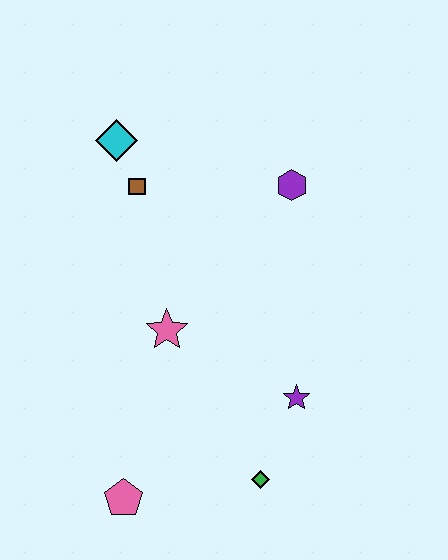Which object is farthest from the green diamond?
The cyan diamond is farthest from the green diamond.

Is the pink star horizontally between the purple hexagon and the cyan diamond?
Yes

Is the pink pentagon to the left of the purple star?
Yes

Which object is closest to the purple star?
The green diamond is closest to the purple star.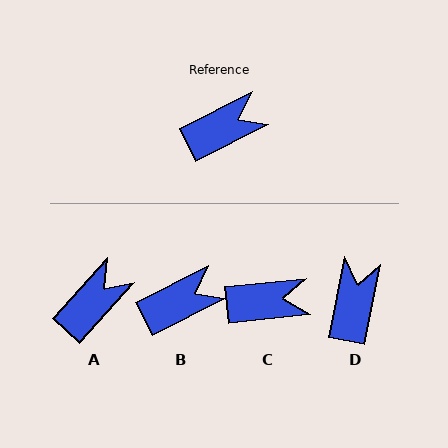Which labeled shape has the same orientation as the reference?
B.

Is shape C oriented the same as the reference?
No, it is off by about 21 degrees.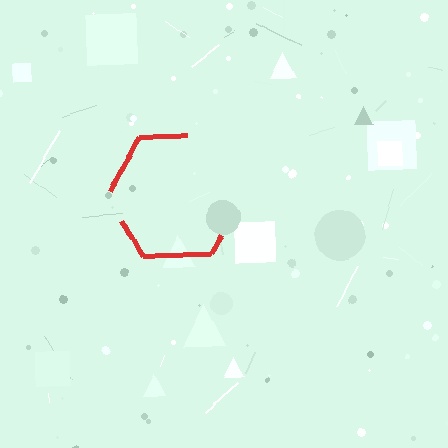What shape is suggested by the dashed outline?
The dashed outline suggests a hexagon.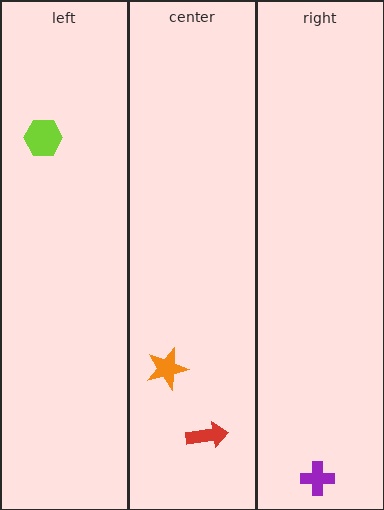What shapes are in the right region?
The purple cross.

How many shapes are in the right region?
1.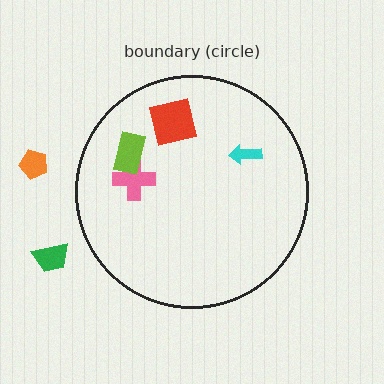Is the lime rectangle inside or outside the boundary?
Inside.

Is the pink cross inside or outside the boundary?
Inside.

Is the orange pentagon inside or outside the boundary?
Outside.